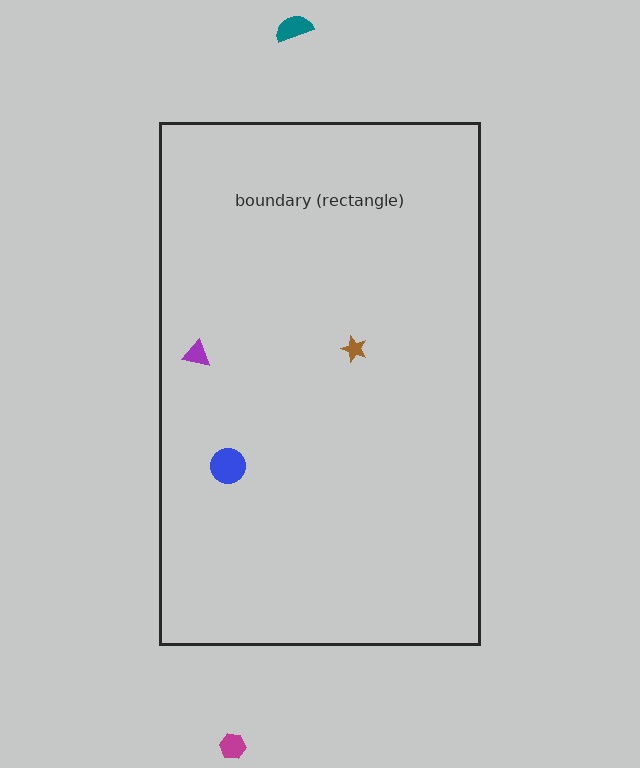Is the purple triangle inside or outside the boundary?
Inside.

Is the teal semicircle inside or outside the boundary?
Outside.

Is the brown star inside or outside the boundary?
Inside.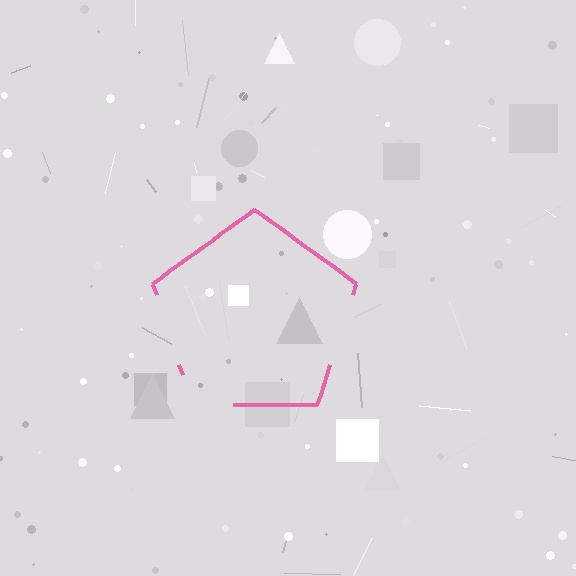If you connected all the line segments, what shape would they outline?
They would outline a pentagon.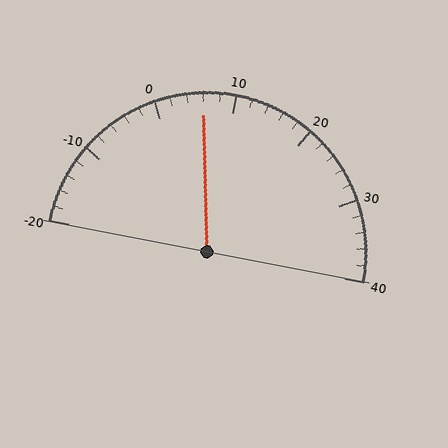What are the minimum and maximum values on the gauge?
The gauge ranges from -20 to 40.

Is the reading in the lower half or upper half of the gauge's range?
The reading is in the lower half of the range (-20 to 40).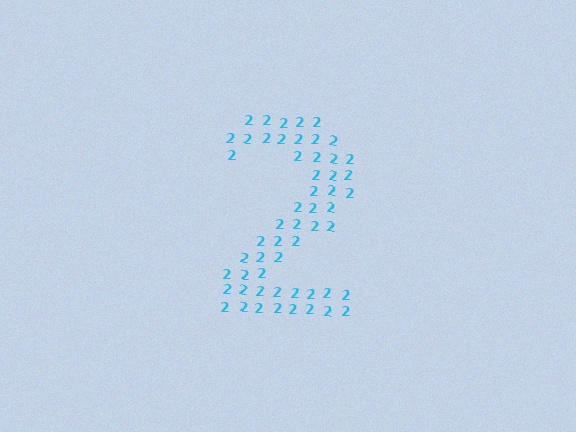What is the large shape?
The large shape is the digit 2.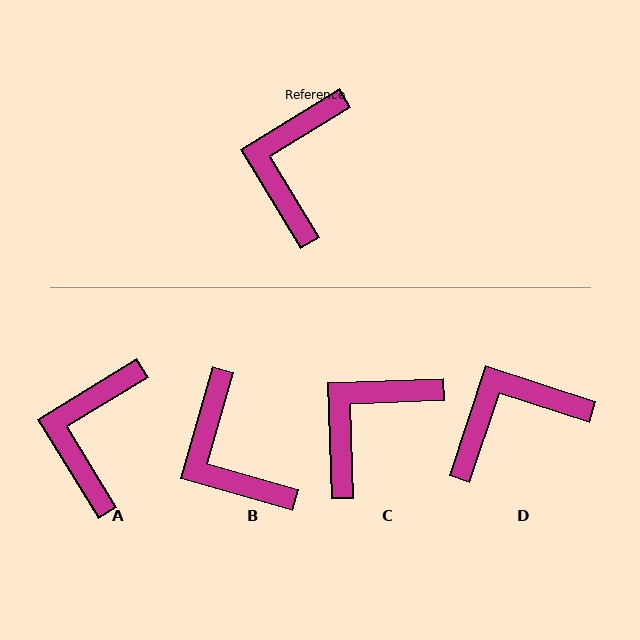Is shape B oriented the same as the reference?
No, it is off by about 43 degrees.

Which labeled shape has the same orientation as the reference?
A.